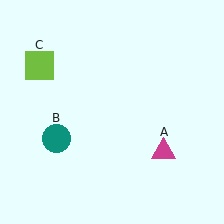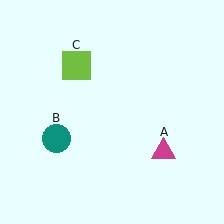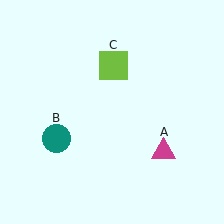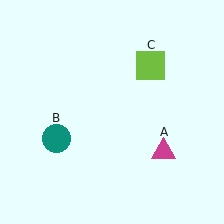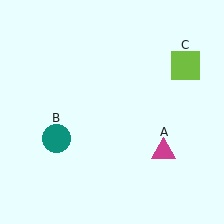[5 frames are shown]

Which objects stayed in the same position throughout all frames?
Magenta triangle (object A) and teal circle (object B) remained stationary.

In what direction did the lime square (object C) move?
The lime square (object C) moved right.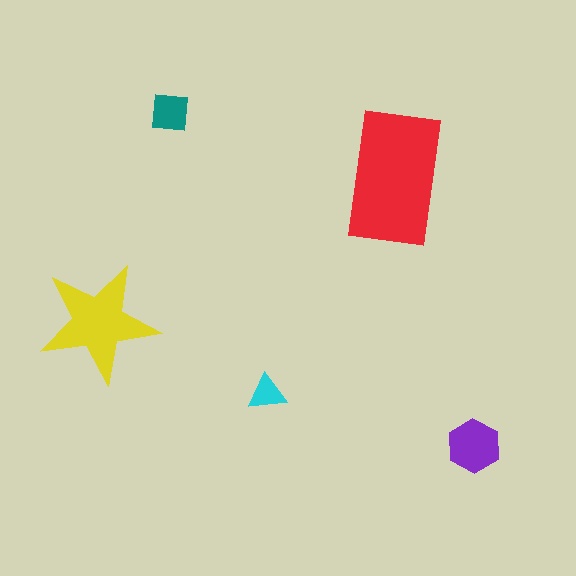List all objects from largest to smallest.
The red rectangle, the yellow star, the purple hexagon, the teal square, the cyan triangle.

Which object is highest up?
The teal square is topmost.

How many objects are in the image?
There are 5 objects in the image.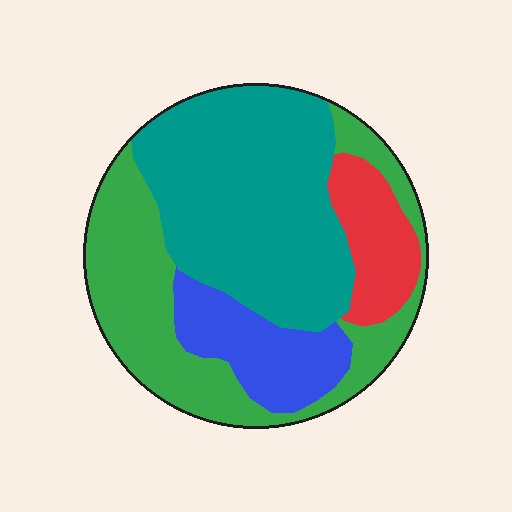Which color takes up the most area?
Teal, at roughly 40%.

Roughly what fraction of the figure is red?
Red takes up less than a sixth of the figure.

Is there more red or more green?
Green.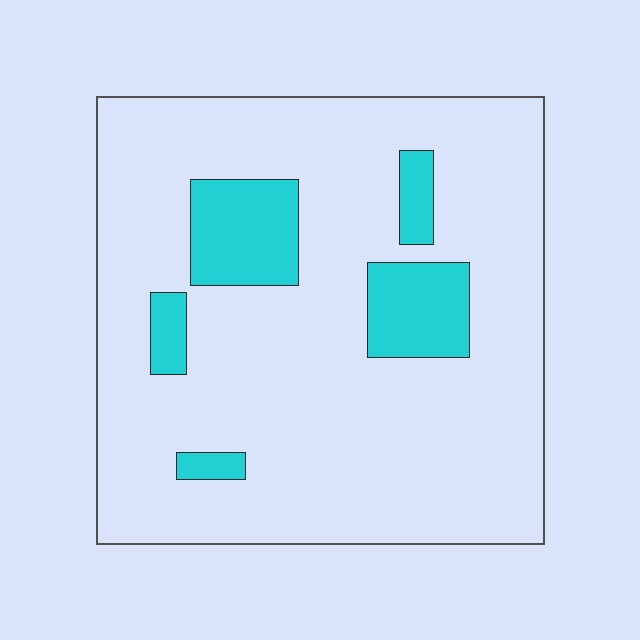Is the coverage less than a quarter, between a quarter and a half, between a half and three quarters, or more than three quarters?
Less than a quarter.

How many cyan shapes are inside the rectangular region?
5.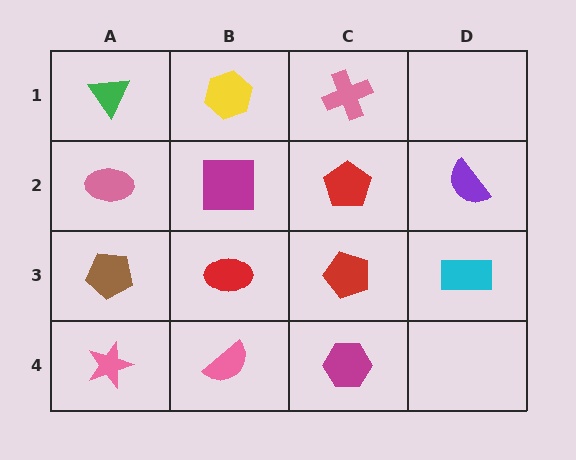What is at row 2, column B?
A magenta square.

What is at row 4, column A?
A pink star.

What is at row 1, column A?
A green triangle.